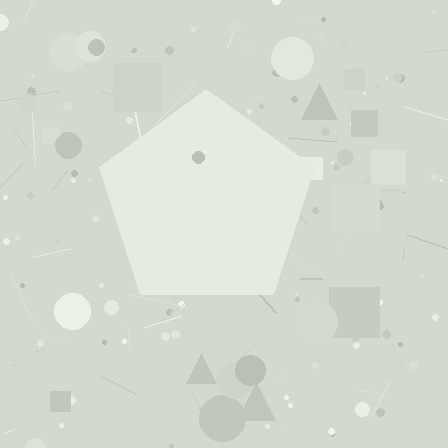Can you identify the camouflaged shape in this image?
The camouflaged shape is a pentagon.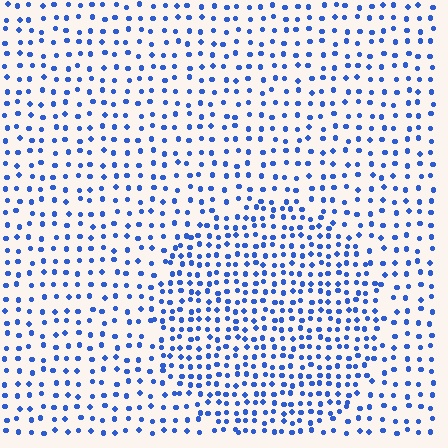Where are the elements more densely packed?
The elements are more densely packed inside the circle boundary.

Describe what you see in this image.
The image contains small blue elements arranged at two different densities. A circle-shaped region is visible where the elements are more densely packed than the surrounding area.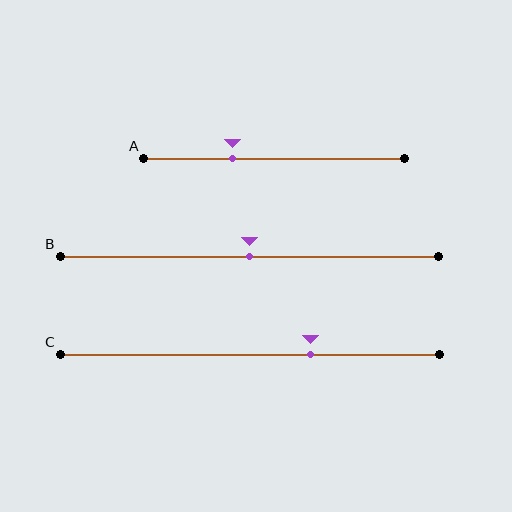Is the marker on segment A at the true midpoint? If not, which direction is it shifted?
No, the marker on segment A is shifted to the left by about 16% of the segment length.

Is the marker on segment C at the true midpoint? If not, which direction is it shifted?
No, the marker on segment C is shifted to the right by about 16% of the segment length.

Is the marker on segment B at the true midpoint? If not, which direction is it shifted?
Yes, the marker on segment B is at the true midpoint.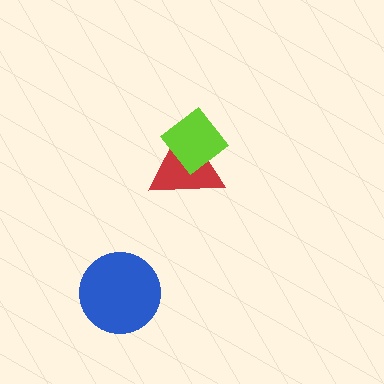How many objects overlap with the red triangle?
1 object overlaps with the red triangle.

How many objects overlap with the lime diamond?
1 object overlaps with the lime diamond.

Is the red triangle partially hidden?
Yes, it is partially covered by another shape.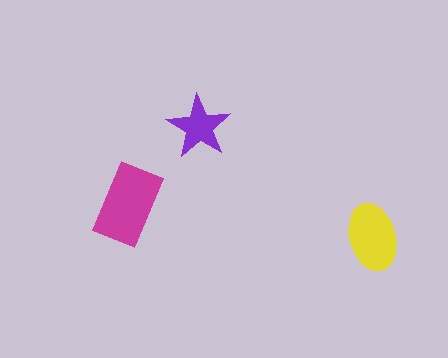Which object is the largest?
The magenta rectangle.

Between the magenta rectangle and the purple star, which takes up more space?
The magenta rectangle.